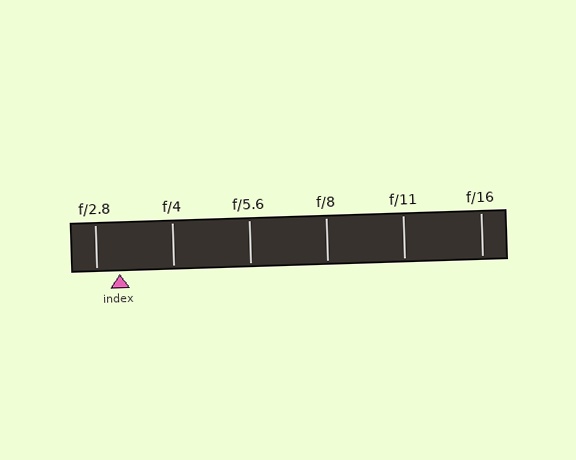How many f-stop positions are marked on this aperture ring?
There are 6 f-stop positions marked.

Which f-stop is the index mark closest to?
The index mark is closest to f/2.8.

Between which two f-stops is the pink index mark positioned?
The index mark is between f/2.8 and f/4.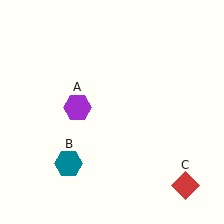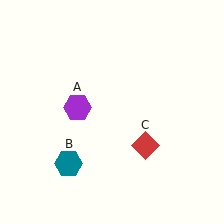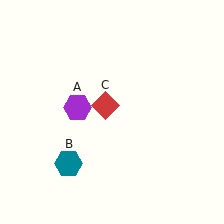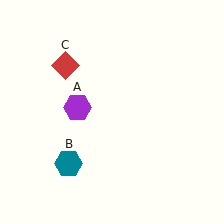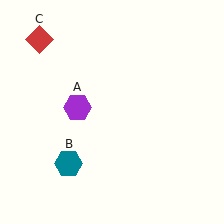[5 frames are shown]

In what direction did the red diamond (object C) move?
The red diamond (object C) moved up and to the left.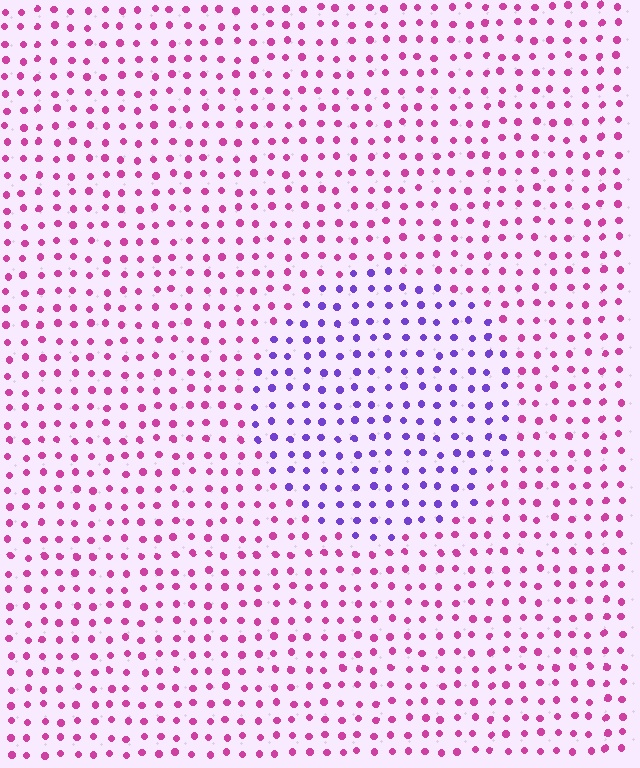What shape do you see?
I see a circle.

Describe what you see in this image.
The image is filled with small magenta elements in a uniform arrangement. A circle-shaped region is visible where the elements are tinted to a slightly different hue, forming a subtle color boundary.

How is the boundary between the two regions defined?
The boundary is defined purely by a slight shift in hue (about 57 degrees). Spacing, size, and orientation are identical on both sides.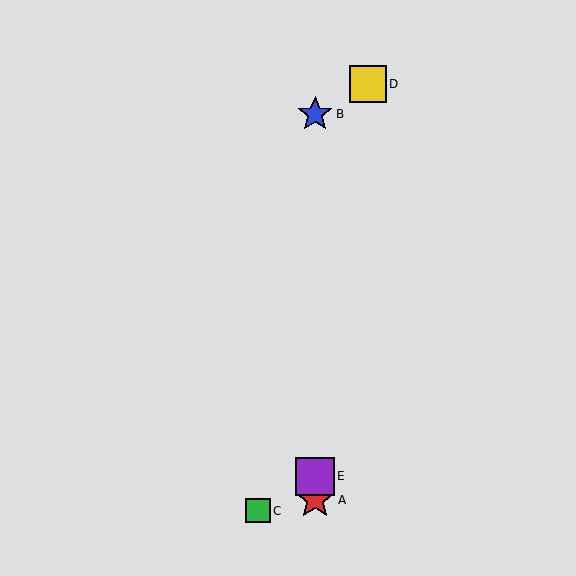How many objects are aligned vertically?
3 objects (A, B, E) are aligned vertically.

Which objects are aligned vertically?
Objects A, B, E are aligned vertically.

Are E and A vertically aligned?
Yes, both are at x≈315.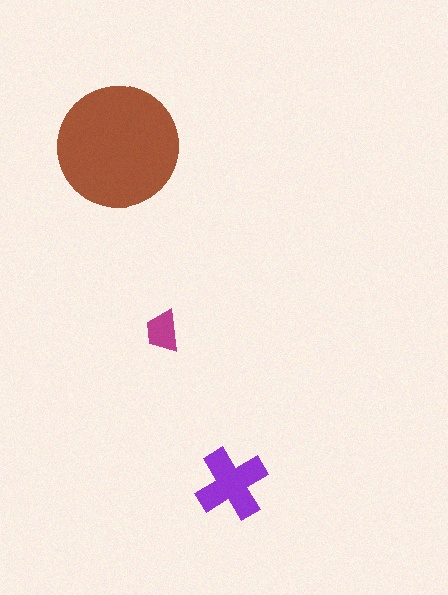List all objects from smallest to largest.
The magenta trapezoid, the purple cross, the brown circle.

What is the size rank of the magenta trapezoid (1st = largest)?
3rd.